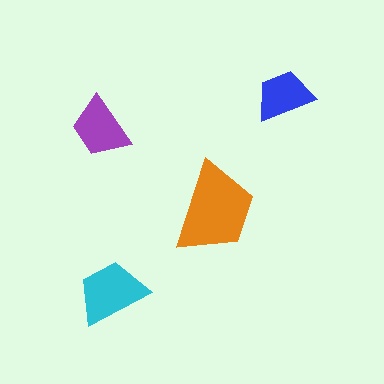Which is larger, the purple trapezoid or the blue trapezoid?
The purple one.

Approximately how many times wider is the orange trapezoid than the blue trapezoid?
About 1.5 times wider.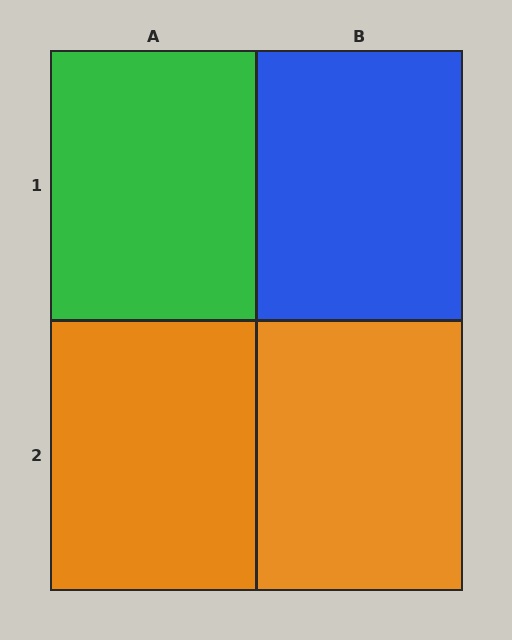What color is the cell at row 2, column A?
Orange.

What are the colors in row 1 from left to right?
Green, blue.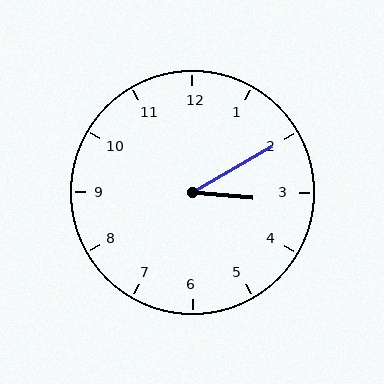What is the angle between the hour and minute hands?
Approximately 35 degrees.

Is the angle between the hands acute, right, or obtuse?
It is acute.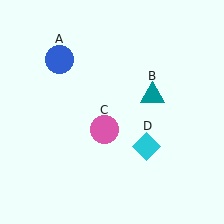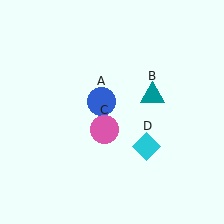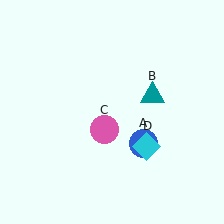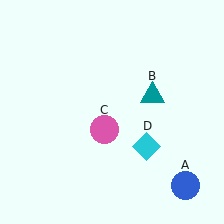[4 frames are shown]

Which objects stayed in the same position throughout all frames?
Teal triangle (object B) and pink circle (object C) and cyan diamond (object D) remained stationary.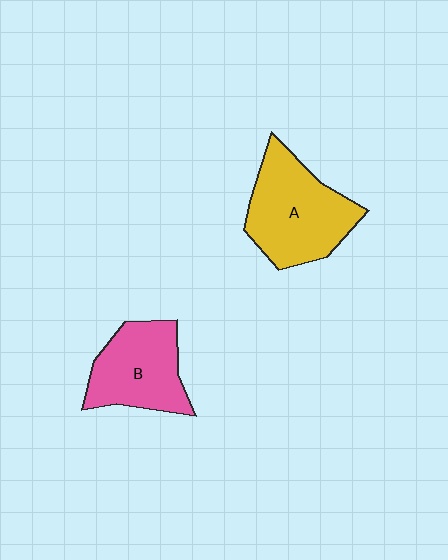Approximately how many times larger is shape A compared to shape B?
Approximately 1.2 times.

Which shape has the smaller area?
Shape B (pink).